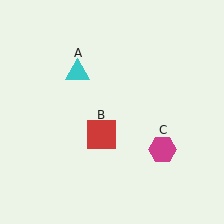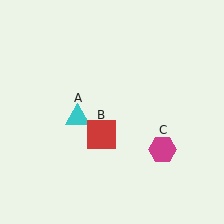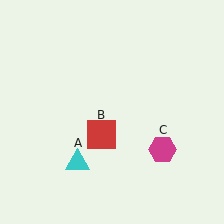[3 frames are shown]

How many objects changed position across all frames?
1 object changed position: cyan triangle (object A).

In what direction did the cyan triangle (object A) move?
The cyan triangle (object A) moved down.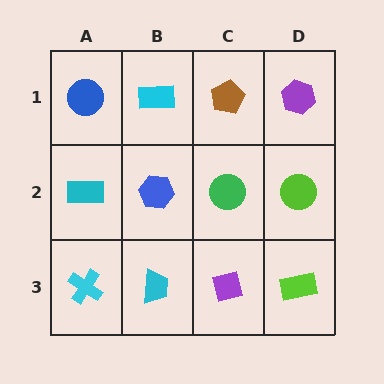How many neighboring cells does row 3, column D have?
2.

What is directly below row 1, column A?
A cyan rectangle.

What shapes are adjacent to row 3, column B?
A blue hexagon (row 2, column B), a cyan cross (row 3, column A), a purple square (row 3, column C).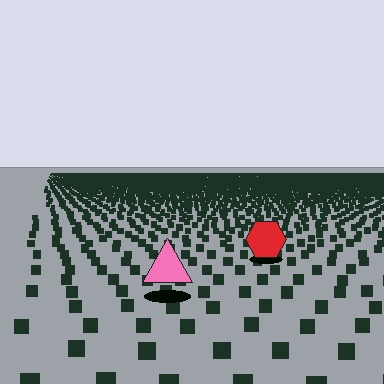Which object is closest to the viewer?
The pink triangle is closest. The texture marks near it are larger and more spread out.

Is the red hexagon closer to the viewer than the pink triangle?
No. The pink triangle is closer — you can tell from the texture gradient: the ground texture is coarser near it.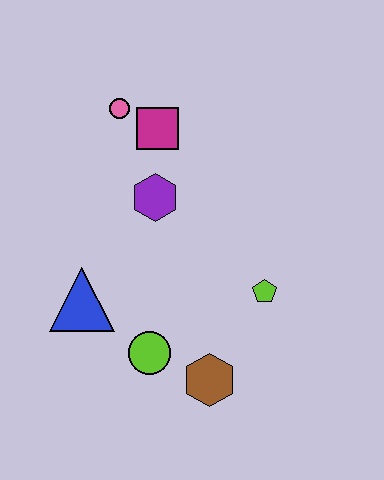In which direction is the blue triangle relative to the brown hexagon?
The blue triangle is to the left of the brown hexagon.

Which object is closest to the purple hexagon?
The magenta square is closest to the purple hexagon.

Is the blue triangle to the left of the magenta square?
Yes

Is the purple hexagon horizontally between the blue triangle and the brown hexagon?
Yes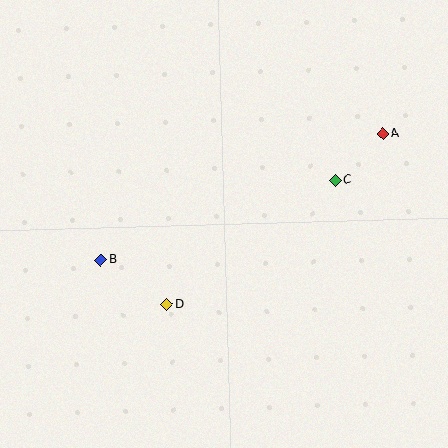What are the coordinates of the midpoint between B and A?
The midpoint between B and A is at (242, 197).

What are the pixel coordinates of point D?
Point D is at (167, 304).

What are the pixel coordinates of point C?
Point C is at (335, 180).